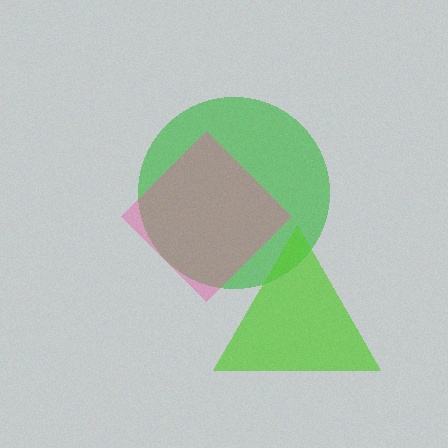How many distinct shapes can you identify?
There are 3 distinct shapes: a green circle, a pink diamond, a lime triangle.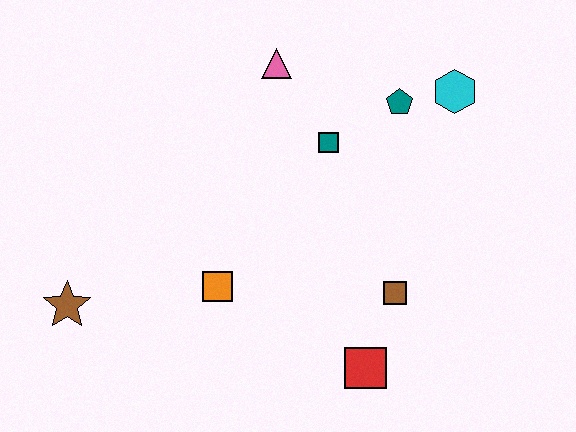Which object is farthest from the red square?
The pink triangle is farthest from the red square.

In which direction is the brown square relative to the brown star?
The brown square is to the right of the brown star.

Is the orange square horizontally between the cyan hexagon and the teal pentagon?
No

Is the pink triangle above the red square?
Yes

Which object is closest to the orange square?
The brown star is closest to the orange square.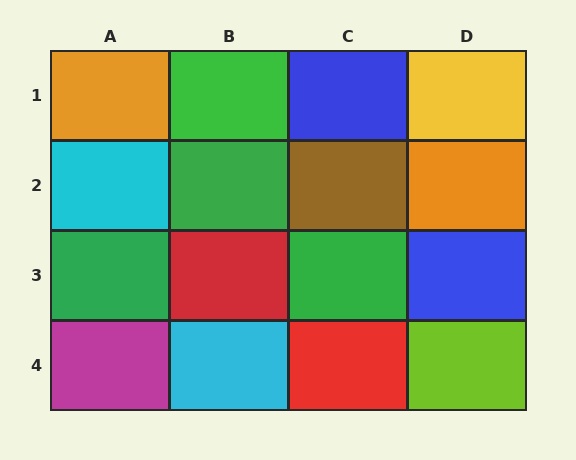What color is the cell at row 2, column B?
Green.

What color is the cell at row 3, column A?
Green.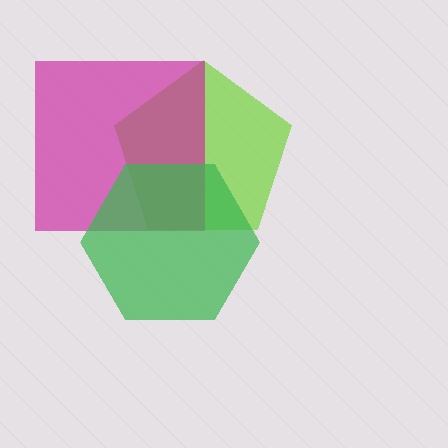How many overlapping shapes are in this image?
There are 3 overlapping shapes in the image.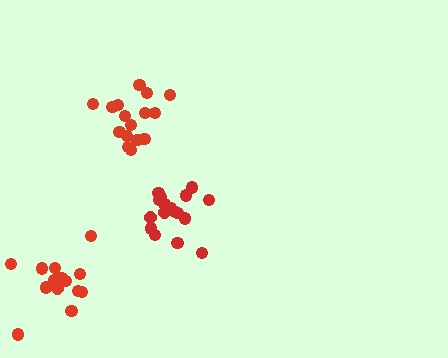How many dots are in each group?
Group 1: 16 dots, Group 2: 16 dots, Group 3: 17 dots (49 total).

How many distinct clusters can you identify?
There are 3 distinct clusters.